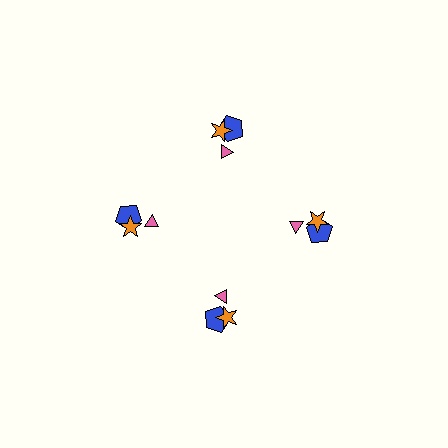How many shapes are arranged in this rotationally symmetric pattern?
There are 12 shapes, arranged in 4 groups of 3.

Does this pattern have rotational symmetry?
Yes, this pattern has 4-fold rotational symmetry. It looks the same after rotating 90 degrees around the center.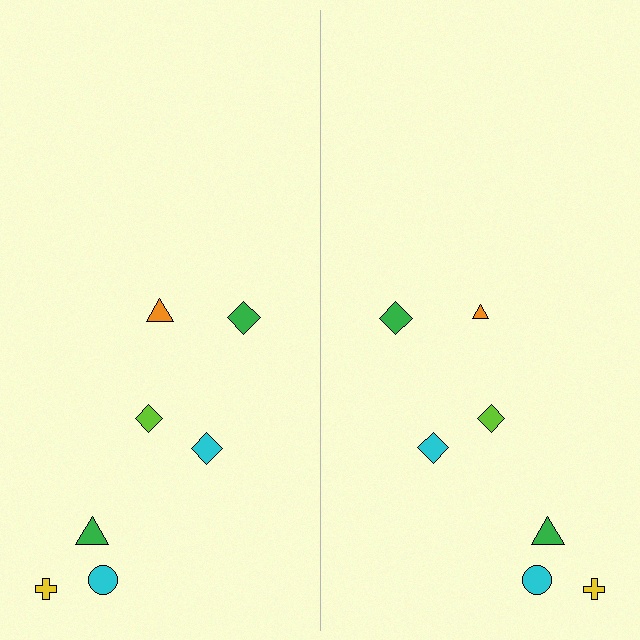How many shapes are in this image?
There are 14 shapes in this image.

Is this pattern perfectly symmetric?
No, the pattern is not perfectly symmetric. The orange triangle on the right side has a different size than its mirror counterpart.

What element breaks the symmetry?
The orange triangle on the right side has a different size than its mirror counterpart.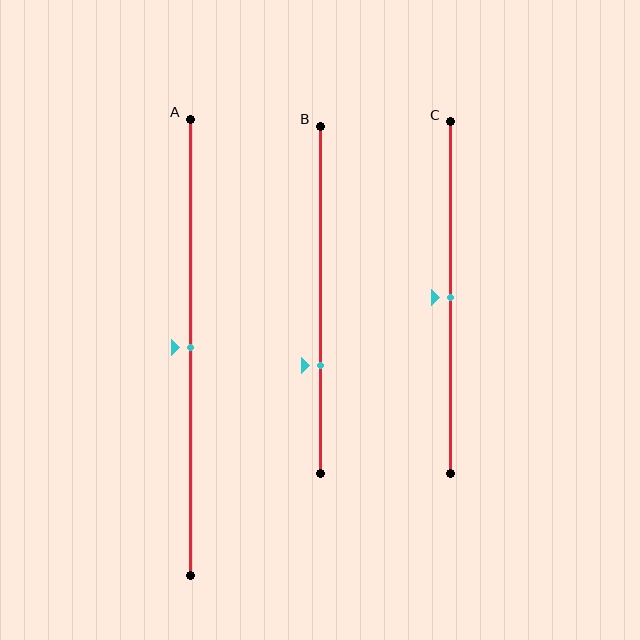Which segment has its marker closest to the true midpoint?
Segment A has its marker closest to the true midpoint.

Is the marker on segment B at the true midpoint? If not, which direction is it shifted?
No, the marker on segment B is shifted downward by about 19% of the segment length.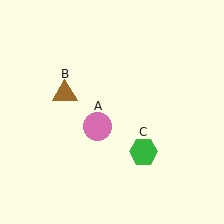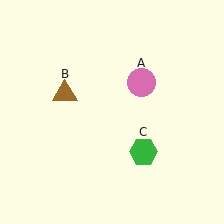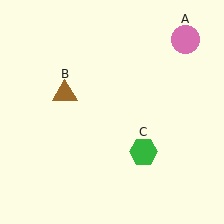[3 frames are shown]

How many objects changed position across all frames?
1 object changed position: pink circle (object A).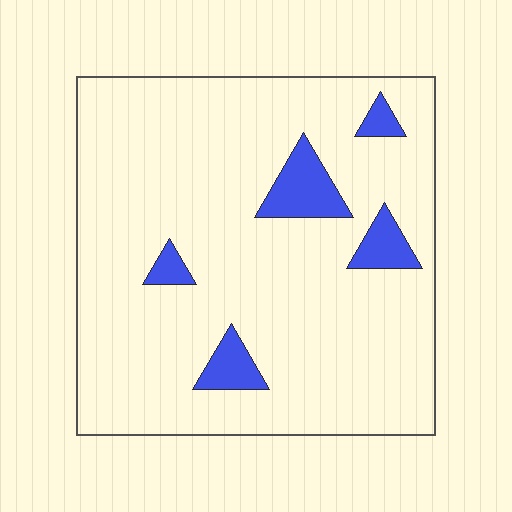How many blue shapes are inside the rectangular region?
5.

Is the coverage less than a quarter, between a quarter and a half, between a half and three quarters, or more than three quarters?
Less than a quarter.